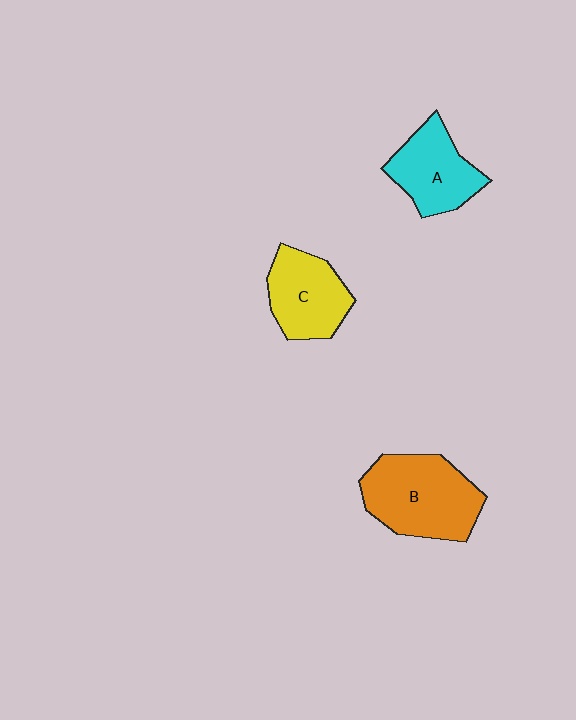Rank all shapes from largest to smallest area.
From largest to smallest: B (orange), C (yellow), A (cyan).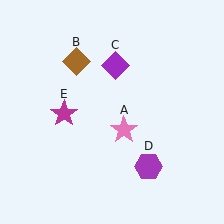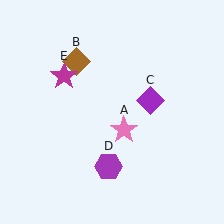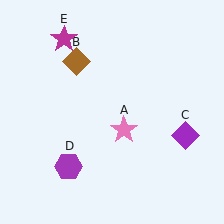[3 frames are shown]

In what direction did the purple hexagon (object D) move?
The purple hexagon (object D) moved left.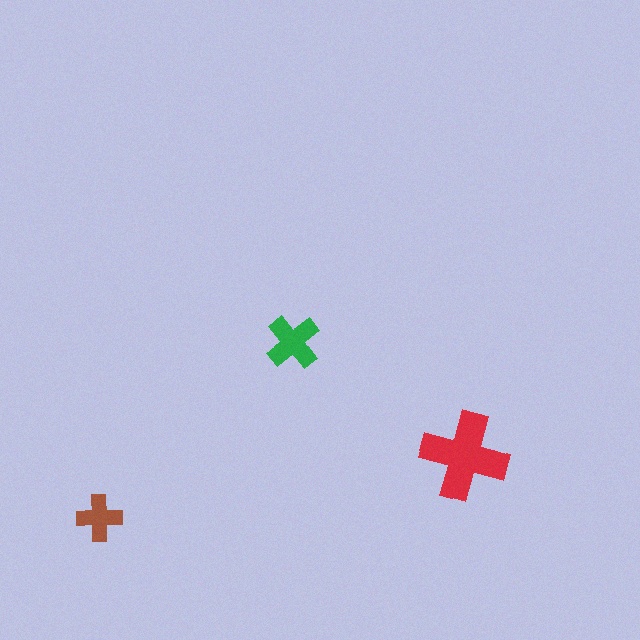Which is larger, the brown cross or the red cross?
The red one.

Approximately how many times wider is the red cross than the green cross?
About 1.5 times wider.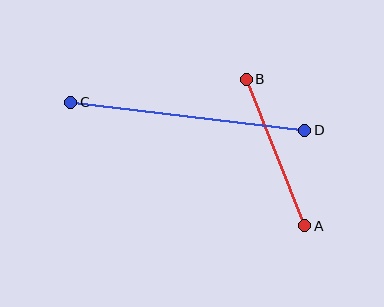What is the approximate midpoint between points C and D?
The midpoint is at approximately (188, 116) pixels.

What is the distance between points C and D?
The distance is approximately 235 pixels.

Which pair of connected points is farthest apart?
Points C and D are farthest apart.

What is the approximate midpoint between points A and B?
The midpoint is at approximately (276, 152) pixels.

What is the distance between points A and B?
The distance is approximately 158 pixels.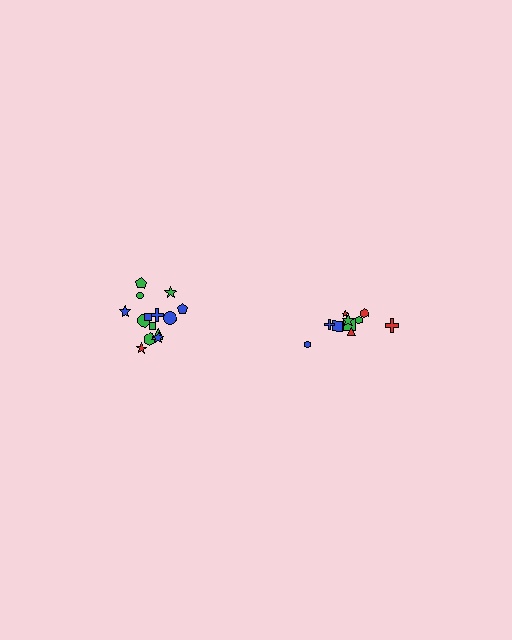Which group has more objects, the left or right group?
The left group.